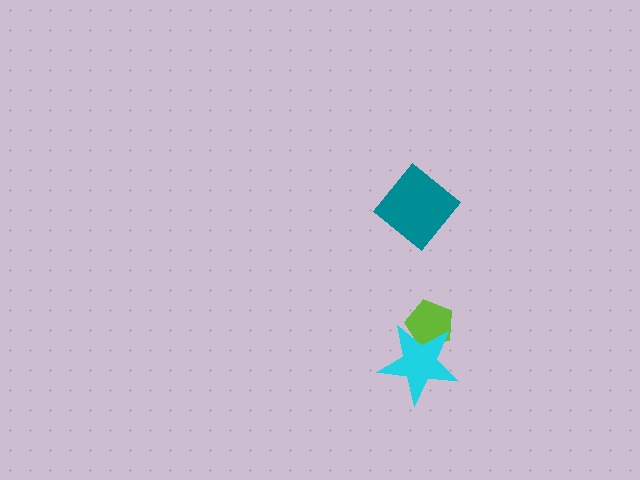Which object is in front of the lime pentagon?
The cyan star is in front of the lime pentagon.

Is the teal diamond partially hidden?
No, no other shape covers it.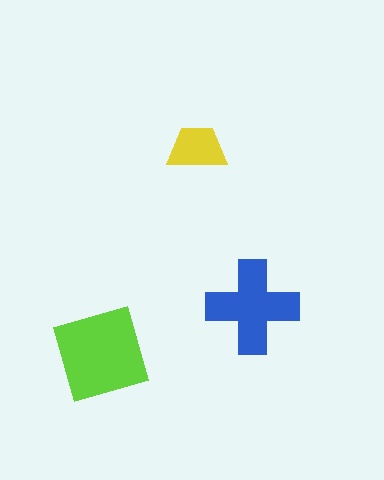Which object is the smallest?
The yellow trapezoid.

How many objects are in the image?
There are 3 objects in the image.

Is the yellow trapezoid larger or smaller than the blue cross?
Smaller.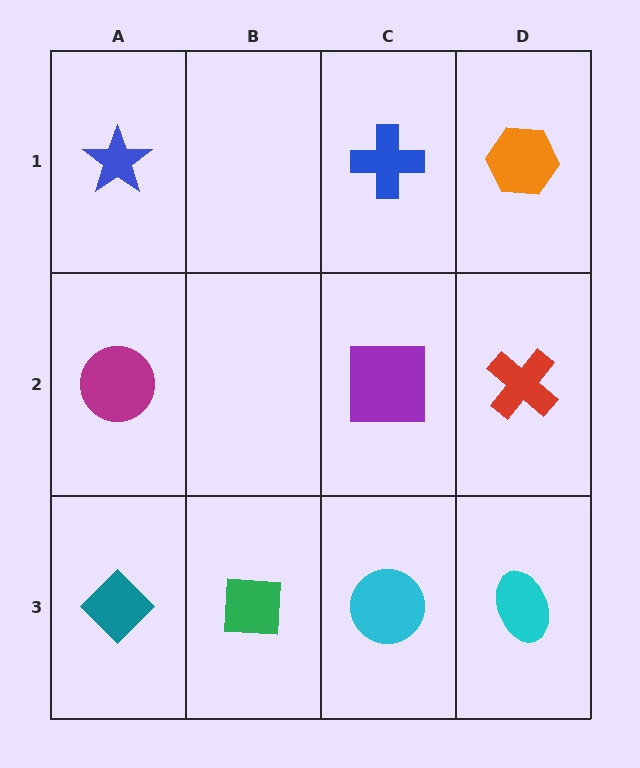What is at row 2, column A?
A magenta circle.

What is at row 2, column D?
A red cross.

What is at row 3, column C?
A cyan circle.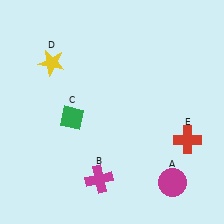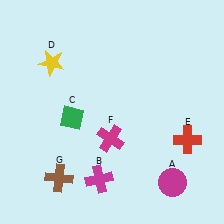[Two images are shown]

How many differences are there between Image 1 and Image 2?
There are 2 differences between the two images.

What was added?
A magenta cross (F), a brown cross (G) were added in Image 2.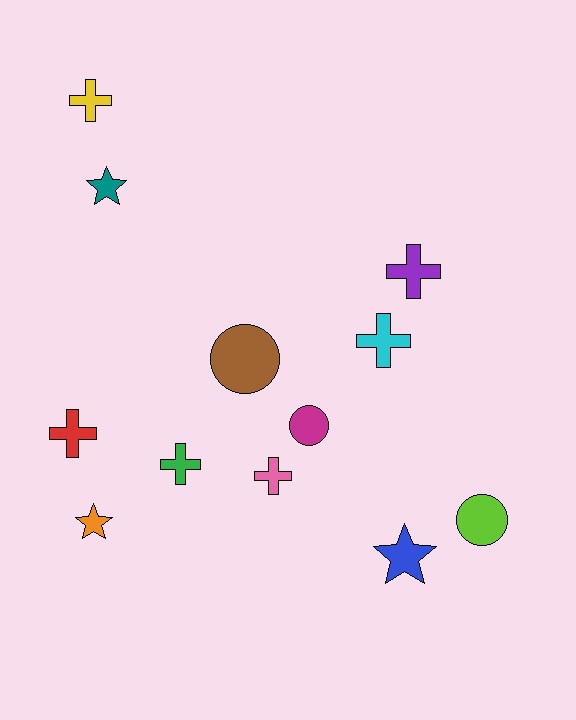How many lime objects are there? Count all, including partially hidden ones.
There is 1 lime object.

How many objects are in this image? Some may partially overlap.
There are 12 objects.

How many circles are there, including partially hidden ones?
There are 3 circles.